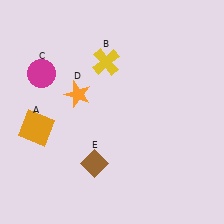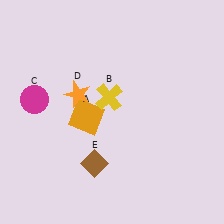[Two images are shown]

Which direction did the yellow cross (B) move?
The yellow cross (B) moved down.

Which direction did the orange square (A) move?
The orange square (A) moved right.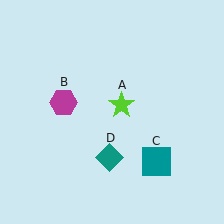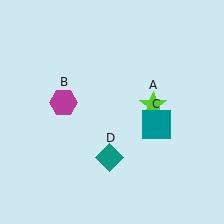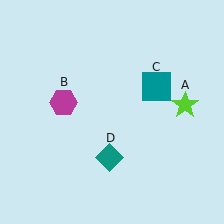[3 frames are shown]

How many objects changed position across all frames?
2 objects changed position: lime star (object A), teal square (object C).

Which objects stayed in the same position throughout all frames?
Magenta hexagon (object B) and teal diamond (object D) remained stationary.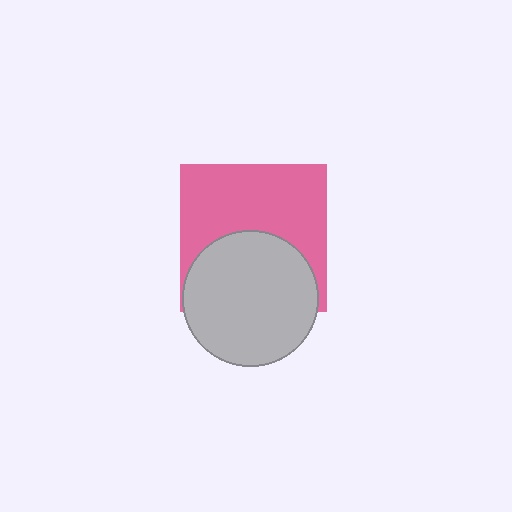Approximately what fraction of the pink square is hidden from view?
Roughly 42% of the pink square is hidden behind the light gray circle.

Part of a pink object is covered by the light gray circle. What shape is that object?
It is a square.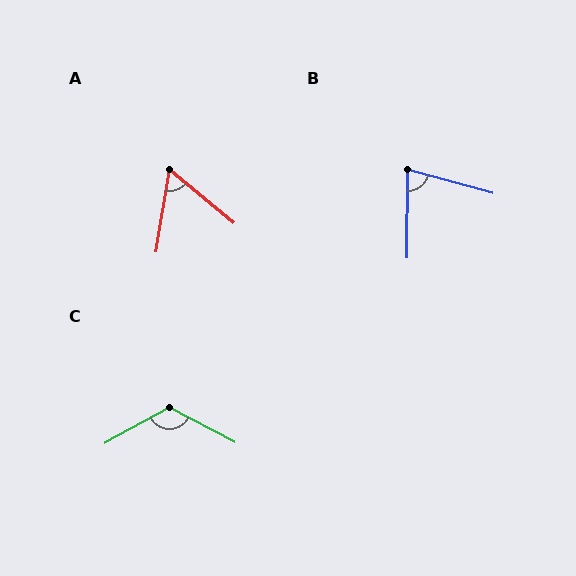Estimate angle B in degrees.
Approximately 75 degrees.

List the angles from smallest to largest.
A (59°), B (75°), C (123°).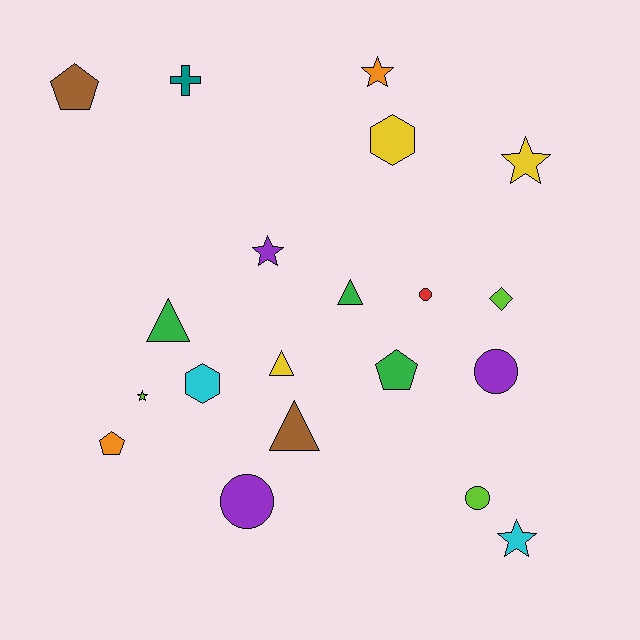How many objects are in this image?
There are 20 objects.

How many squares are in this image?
There are no squares.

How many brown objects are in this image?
There are 2 brown objects.